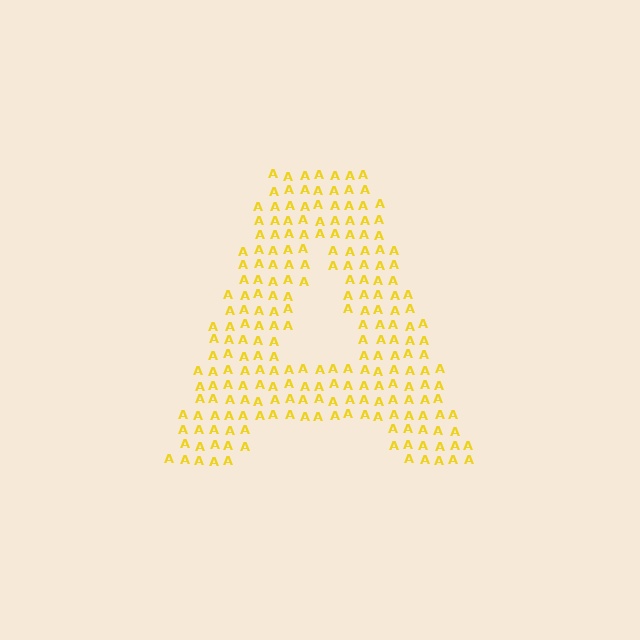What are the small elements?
The small elements are letter A's.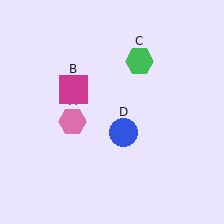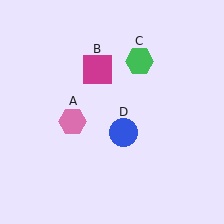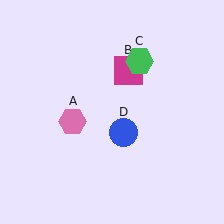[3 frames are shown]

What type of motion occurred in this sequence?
The magenta square (object B) rotated clockwise around the center of the scene.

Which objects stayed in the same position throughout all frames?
Pink hexagon (object A) and green hexagon (object C) and blue circle (object D) remained stationary.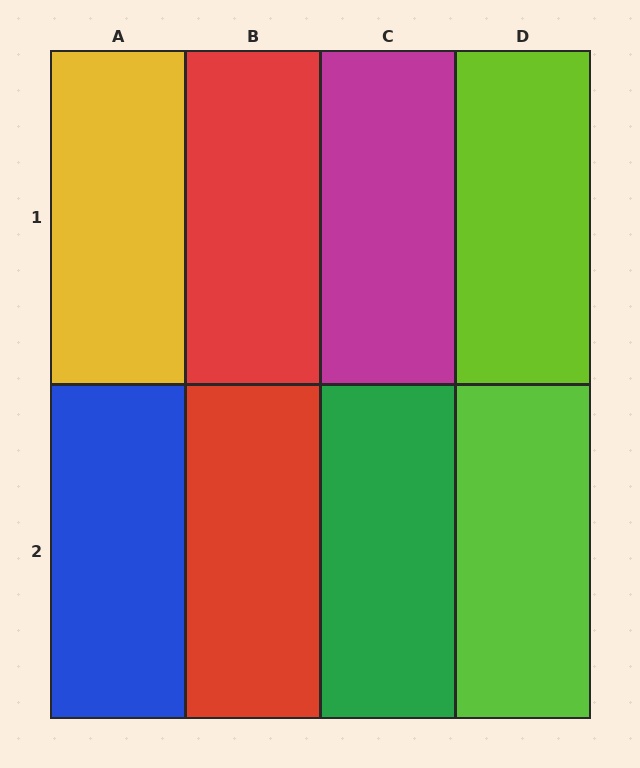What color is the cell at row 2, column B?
Red.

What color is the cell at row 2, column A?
Blue.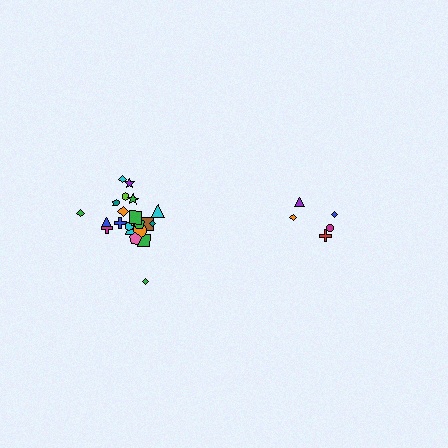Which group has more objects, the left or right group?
The left group.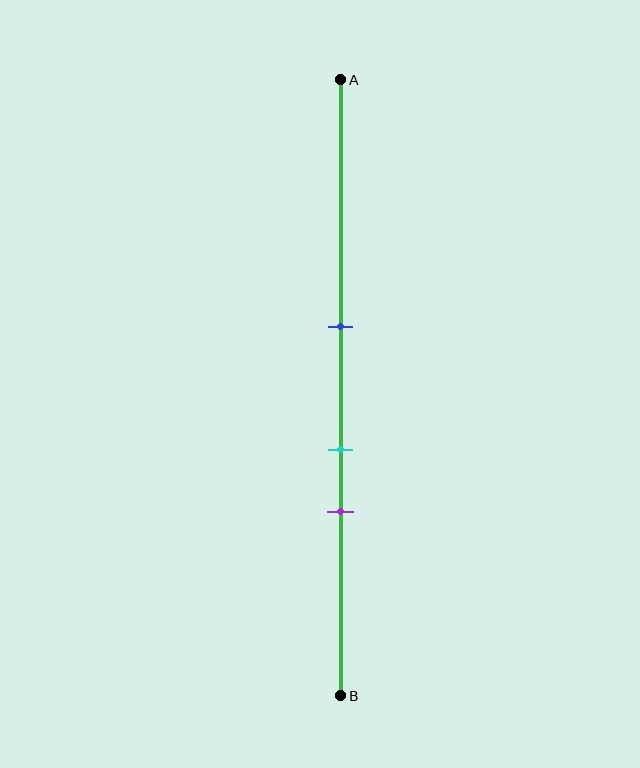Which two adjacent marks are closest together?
The cyan and purple marks are the closest adjacent pair.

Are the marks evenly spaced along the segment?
Yes, the marks are approximately evenly spaced.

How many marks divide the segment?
There are 3 marks dividing the segment.